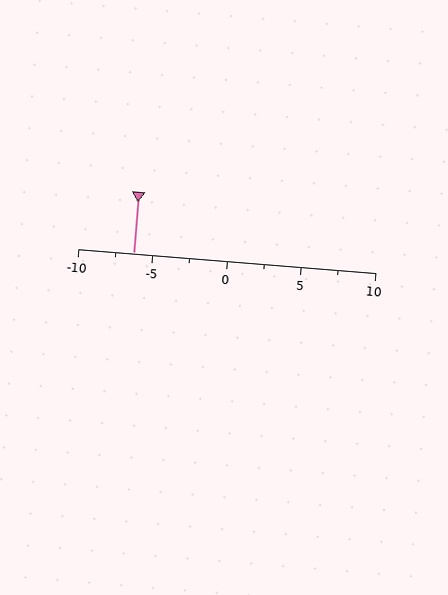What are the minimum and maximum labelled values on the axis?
The axis runs from -10 to 10.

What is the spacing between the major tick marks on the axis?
The major ticks are spaced 5 apart.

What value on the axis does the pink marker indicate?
The marker indicates approximately -6.2.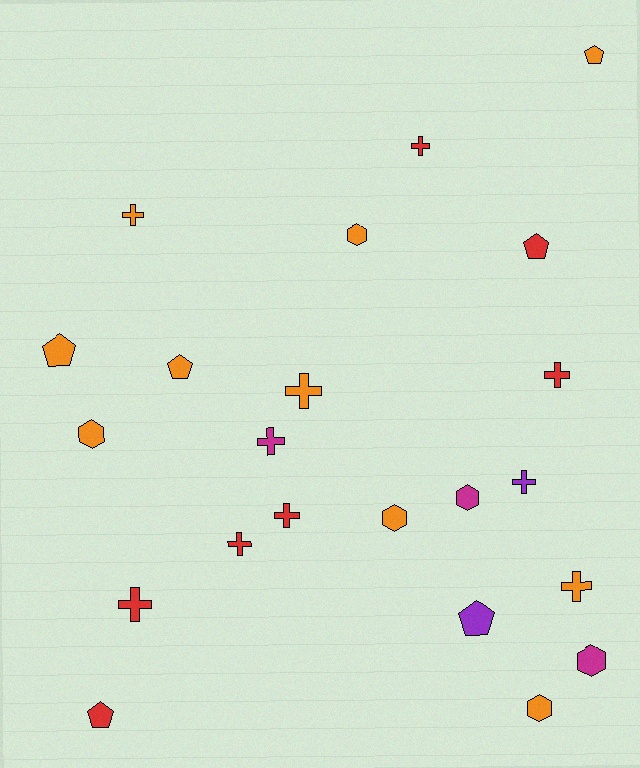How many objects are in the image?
There are 22 objects.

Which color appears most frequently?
Orange, with 10 objects.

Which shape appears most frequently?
Cross, with 10 objects.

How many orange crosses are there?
There are 3 orange crosses.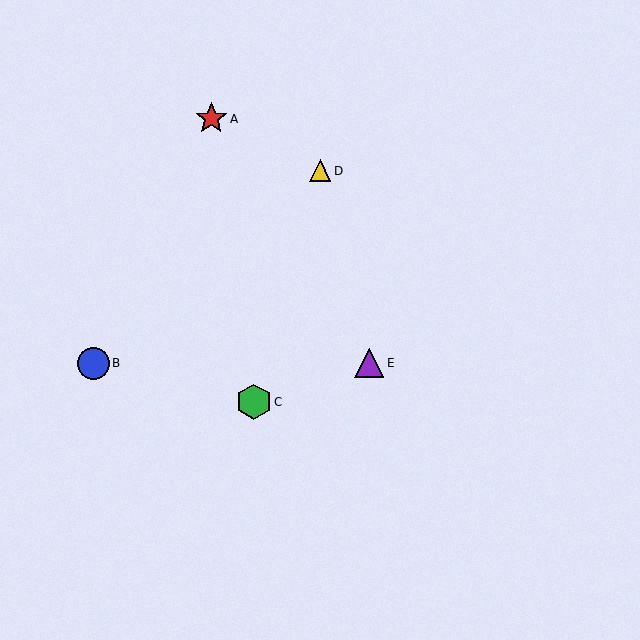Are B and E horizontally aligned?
Yes, both are at y≈363.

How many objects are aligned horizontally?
2 objects (B, E) are aligned horizontally.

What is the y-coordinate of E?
Object E is at y≈363.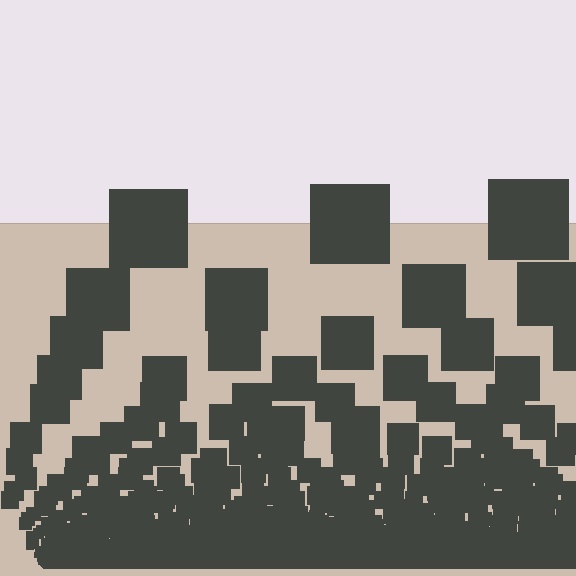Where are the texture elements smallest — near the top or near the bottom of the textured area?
Near the bottom.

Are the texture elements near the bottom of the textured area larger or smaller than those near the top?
Smaller. The gradient is inverted — elements near the bottom are smaller and denser.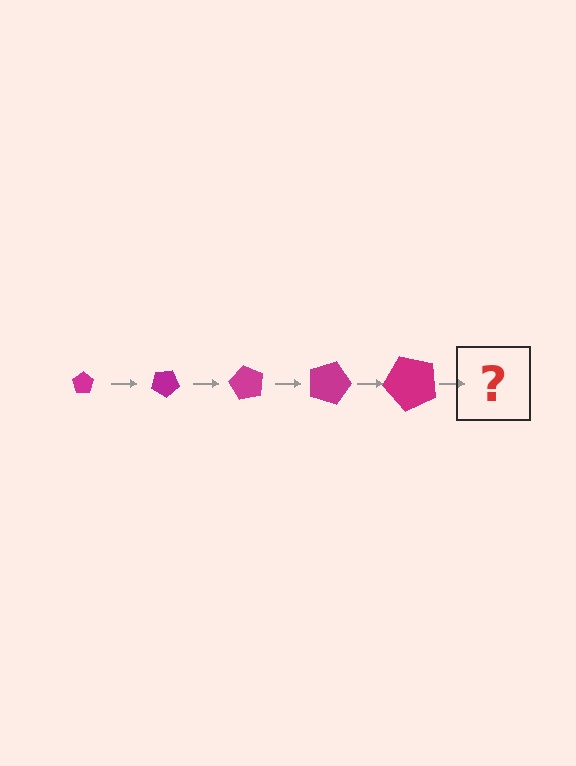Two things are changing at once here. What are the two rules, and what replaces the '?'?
The two rules are that the pentagon grows larger each step and it rotates 30 degrees each step. The '?' should be a pentagon, larger than the previous one and rotated 150 degrees from the start.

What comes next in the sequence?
The next element should be a pentagon, larger than the previous one and rotated 150 degrees from the start.